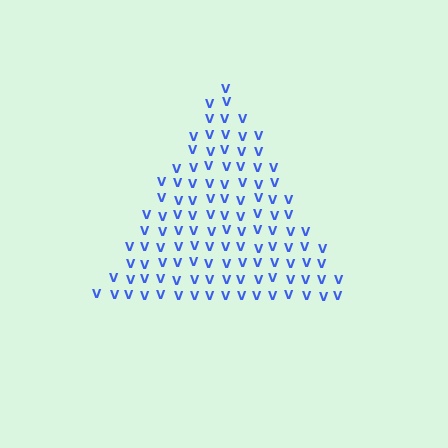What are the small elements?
The small elements are letter V's.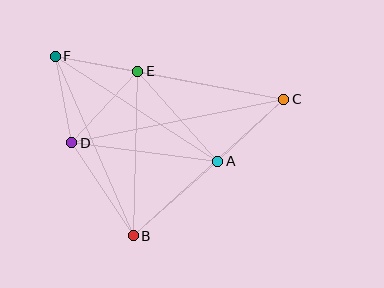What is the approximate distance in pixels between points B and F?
The distance between B and F is approximately 196 pixels.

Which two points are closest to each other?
Points E and F are closest to each other.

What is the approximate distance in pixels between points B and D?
The distance between B and D is approximately 112 pixels.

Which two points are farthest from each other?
Points C and F are farthest from each other.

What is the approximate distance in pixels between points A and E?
The distance between A and E is approximately 120 pixels.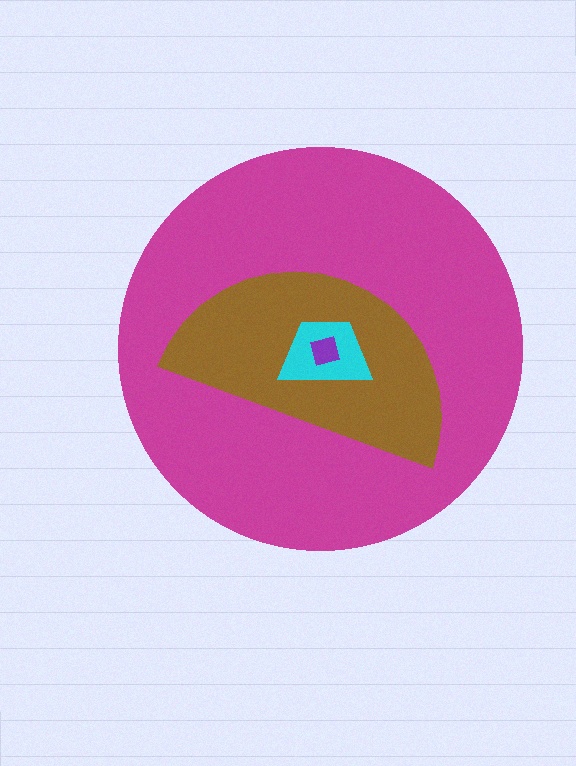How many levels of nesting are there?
4.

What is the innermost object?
The purple square.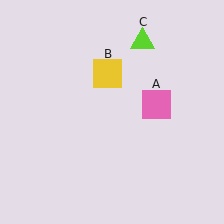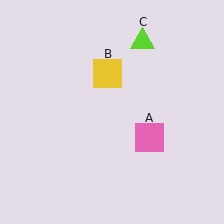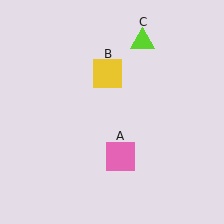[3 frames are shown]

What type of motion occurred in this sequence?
The pink square (object A) rotated clockwise around the center of the scene.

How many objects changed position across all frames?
1 object changed position: pink square (object A).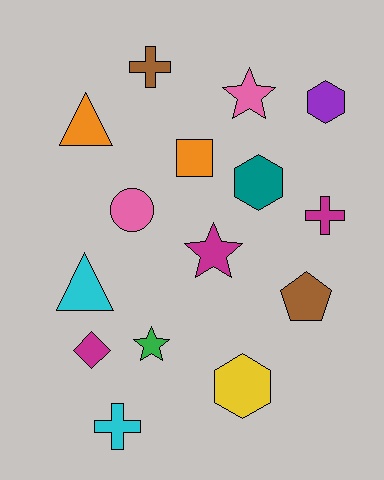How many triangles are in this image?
There are 2 triangles.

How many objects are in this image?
There are 15 objects.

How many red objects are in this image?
There are no red objects.